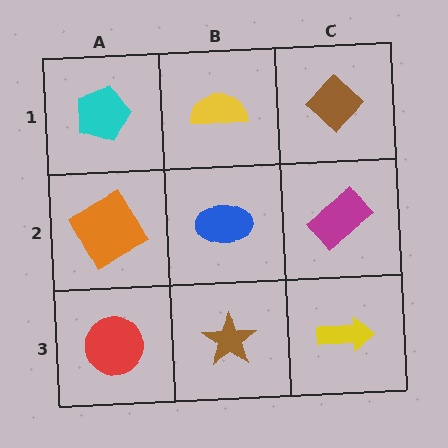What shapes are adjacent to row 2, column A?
A cyan pentagon (row 1, column A), a red circle (row 3, column A), a blue ellipse (row 2, column B).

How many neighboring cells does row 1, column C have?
2.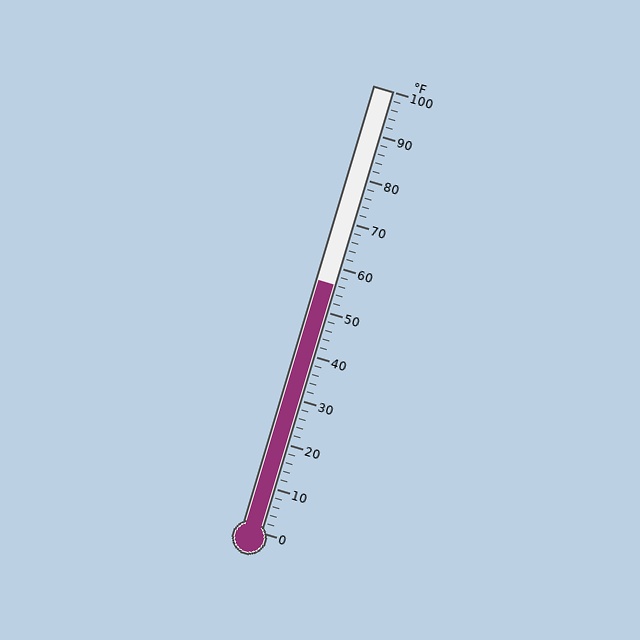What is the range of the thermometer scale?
The thermometer scale ranges from 0°F to 100°F.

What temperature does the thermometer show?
The thermometer shows approximately 56°F.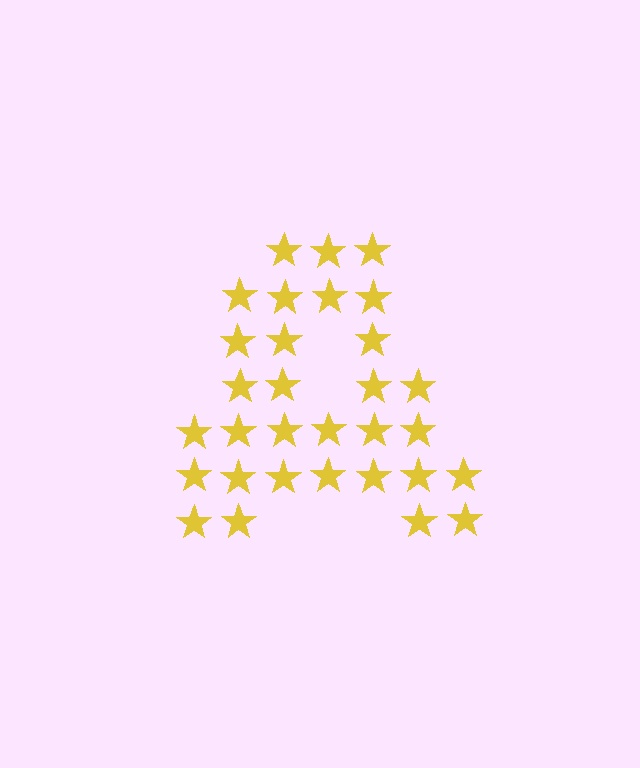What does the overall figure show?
The overall figure shows the letter A.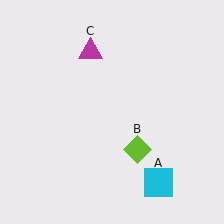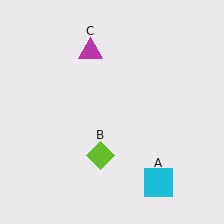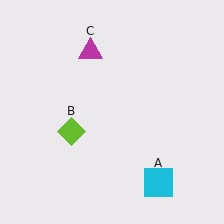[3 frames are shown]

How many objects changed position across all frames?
1 object changed position: lime diamond (object B).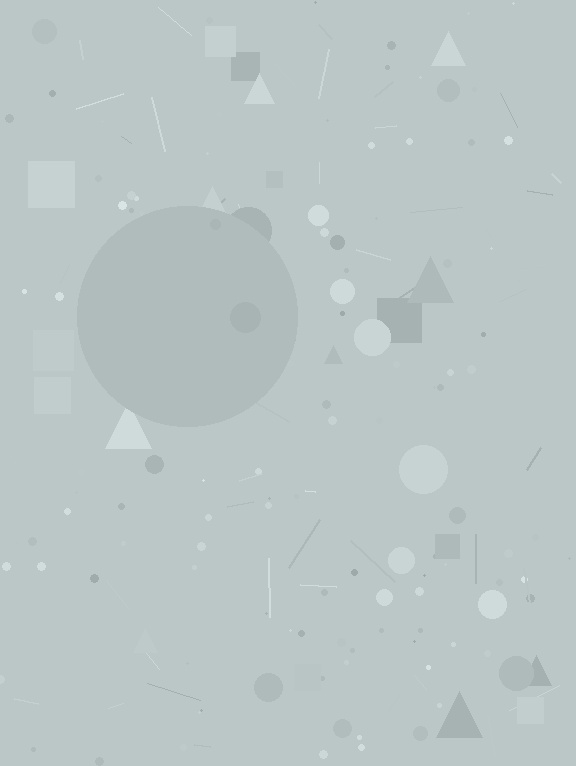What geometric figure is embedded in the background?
A circle is embedded in the background.